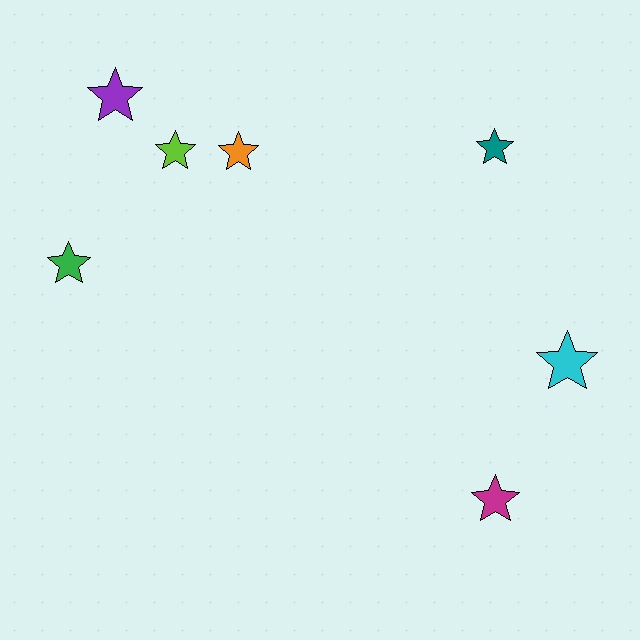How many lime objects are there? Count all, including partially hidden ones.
There is 1 lime object.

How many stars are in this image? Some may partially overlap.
There are 7 stars.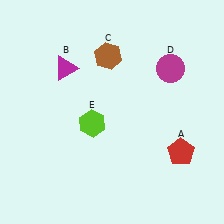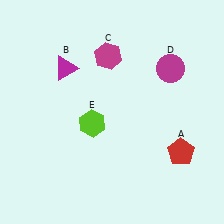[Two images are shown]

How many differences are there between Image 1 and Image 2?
There is 1 difference between the two images.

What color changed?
The hexagon (C) changed from brown in Image 1 to magenta in Image 2.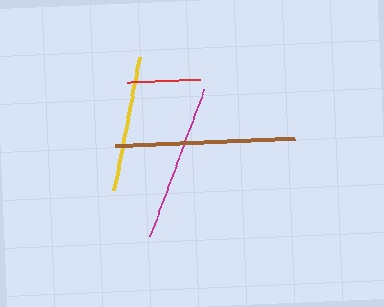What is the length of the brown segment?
The brown segment is approximately 180 pixels long.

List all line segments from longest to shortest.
From longest to shortest: brown, magenta, yellow, red.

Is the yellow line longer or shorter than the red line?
The yellow line is longer than the red line.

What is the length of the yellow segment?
The yellow segment is approximately 136 pixels long.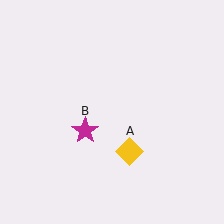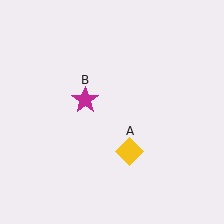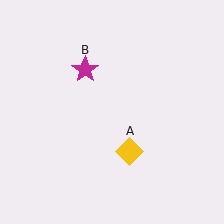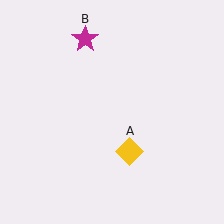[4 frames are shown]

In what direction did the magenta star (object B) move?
The magenta star (object B) moved up.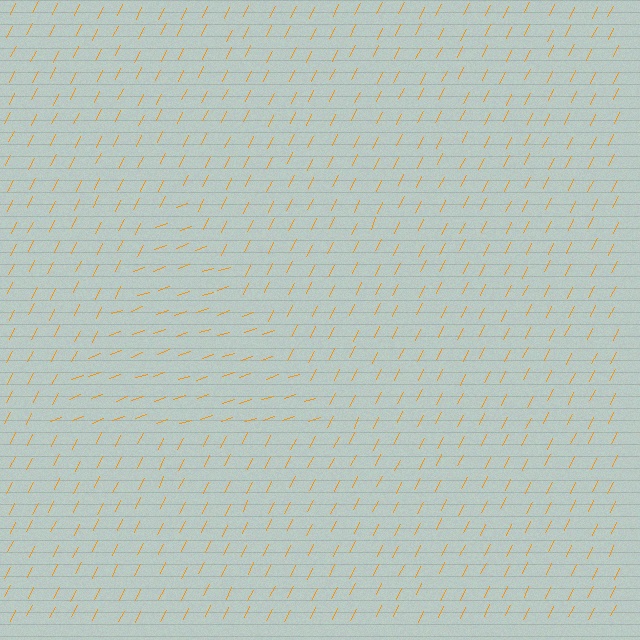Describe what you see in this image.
The image is filled with small orange line segments. A triangle region in the image has lines oriented differently from the surrounding lines, creating a visible texture boundary.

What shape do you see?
I see a triangle.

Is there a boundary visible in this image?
Yes, there is a texture boundary formed by a change in line orientation.